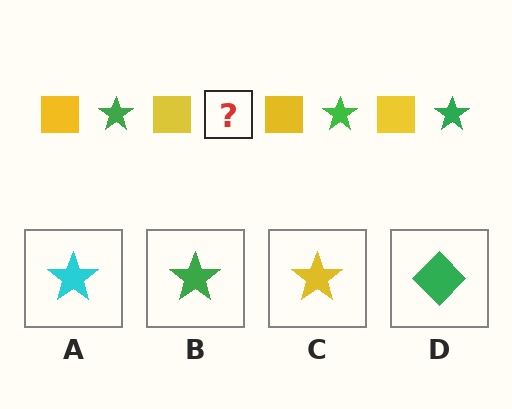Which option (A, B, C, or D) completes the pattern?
B.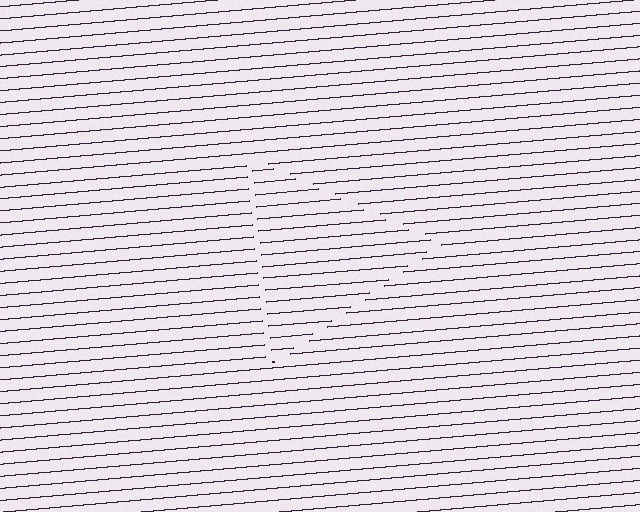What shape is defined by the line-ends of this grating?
An illusory triangle. The interior of the shape contains the same grating, shifted by half a period — the contour is defined by the phase discontinuity where line-ends from the inner and outer gratings abut.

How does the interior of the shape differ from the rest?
The interior of the shape contains the same grating, shifted by half a period — the contour is defined by the phase discontinuity where line-ends from the inner and outer gratings abut.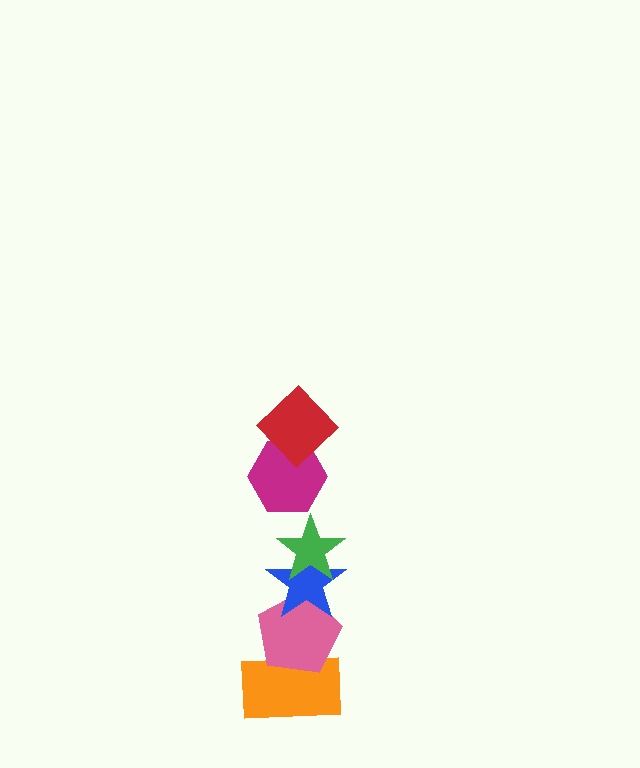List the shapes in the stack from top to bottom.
From top to bottom: the red diamond, the magenta hexagon, the green star, the blue star, the pink pentagon, the orange rectangle.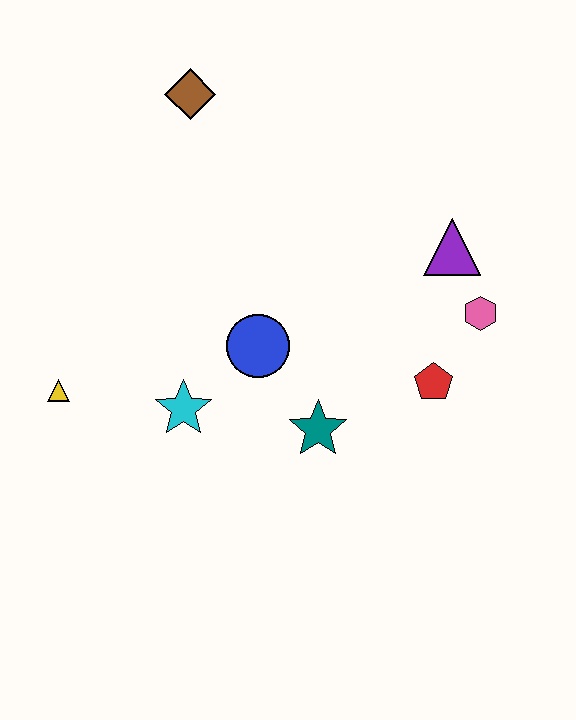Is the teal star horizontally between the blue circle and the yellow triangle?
No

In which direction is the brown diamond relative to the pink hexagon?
The brown diamond is to the left of the pink hexagon.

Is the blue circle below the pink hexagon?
Yes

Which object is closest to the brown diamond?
The blue circle is closest to the brown diamond.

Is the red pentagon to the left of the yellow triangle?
No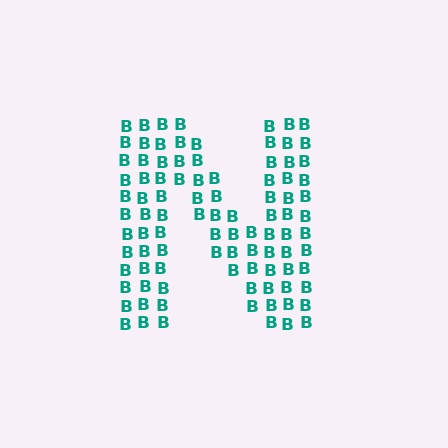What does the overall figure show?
The overall figure shows the letter N.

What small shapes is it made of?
It is made of small letter B's.